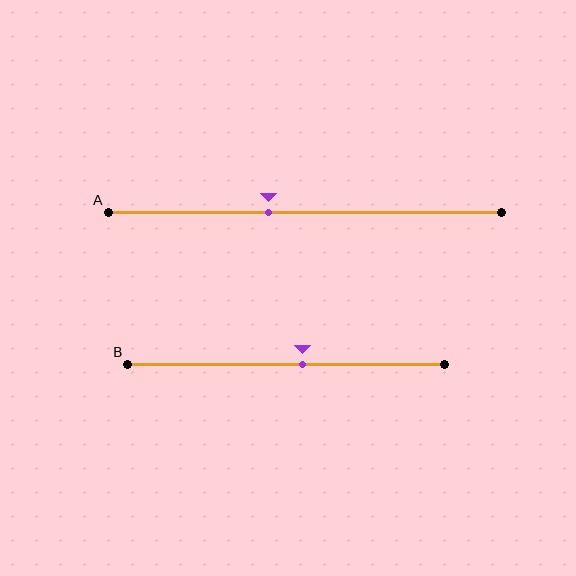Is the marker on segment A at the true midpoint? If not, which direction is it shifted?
No, the marker on segment A is shifted to the left by about 9% of the segment length.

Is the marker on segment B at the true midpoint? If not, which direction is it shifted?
No, the marker on segment B is shifted to the right by about 5% of the segment length.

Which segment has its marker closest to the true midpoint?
Segment B has its marker closest to the true midpoint.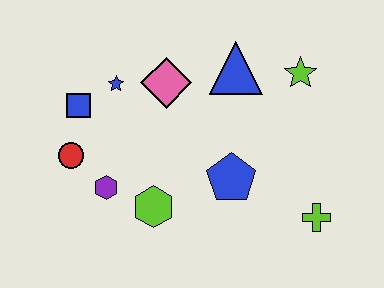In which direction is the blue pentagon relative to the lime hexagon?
The blue pentagon is to the right of the lime hexagon.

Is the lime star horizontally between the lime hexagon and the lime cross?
Yes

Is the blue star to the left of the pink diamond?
Yes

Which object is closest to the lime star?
The blue triangle is closest to the lime star.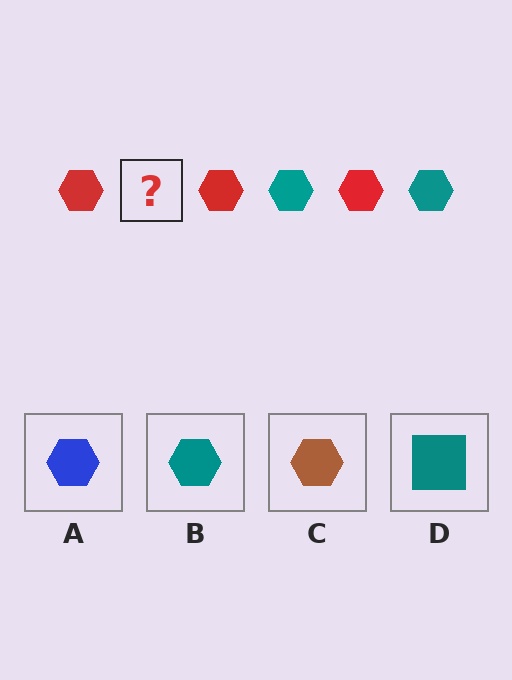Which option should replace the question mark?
Option B.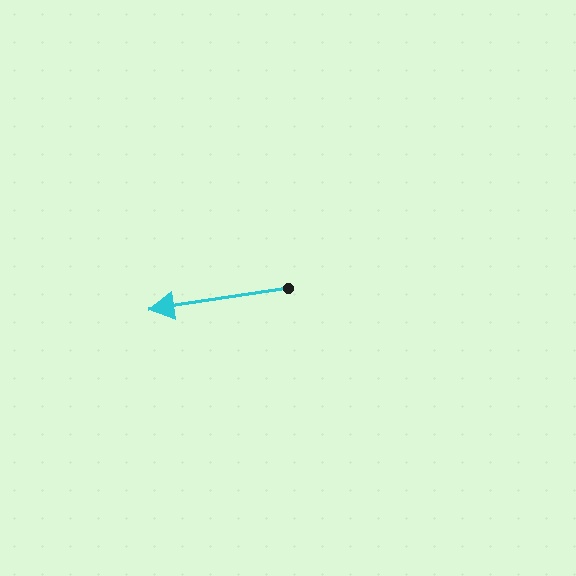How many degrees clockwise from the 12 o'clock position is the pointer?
Approximately 261 degrees.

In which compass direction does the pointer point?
West.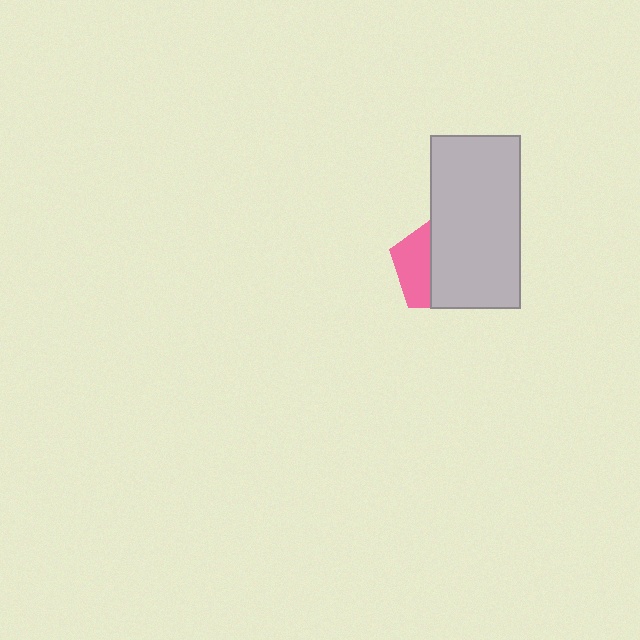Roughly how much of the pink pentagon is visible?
A small part of it is visible (roughly 36%).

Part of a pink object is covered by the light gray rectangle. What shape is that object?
It is a pentagon.